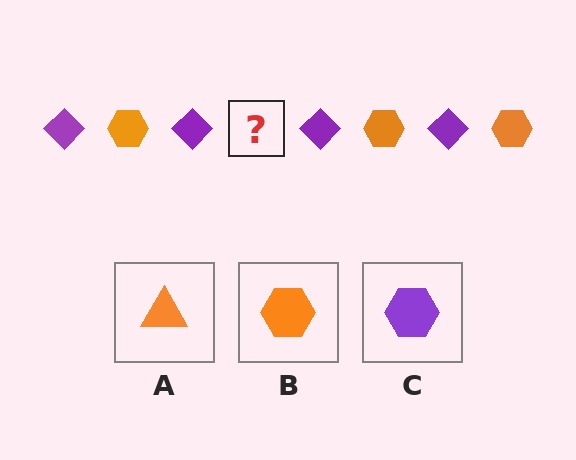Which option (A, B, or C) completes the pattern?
B.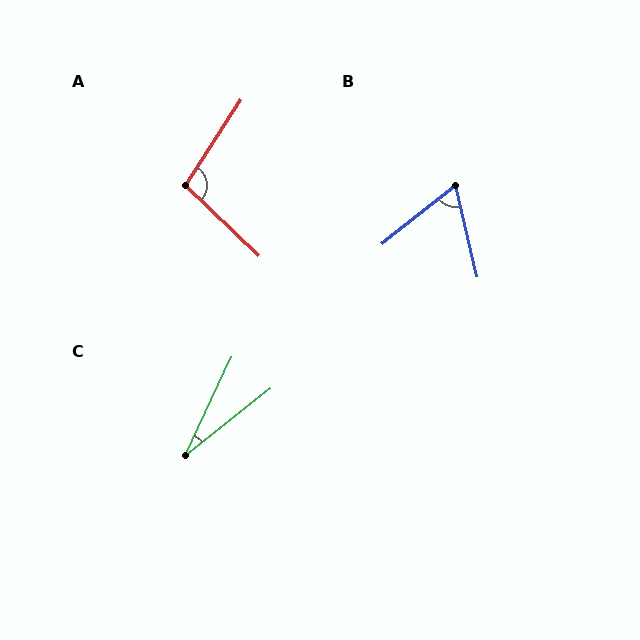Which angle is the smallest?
C, at approximately 27 degrees.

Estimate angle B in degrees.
Approximately 65 degrees.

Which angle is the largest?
A, at approximately 101 degrees.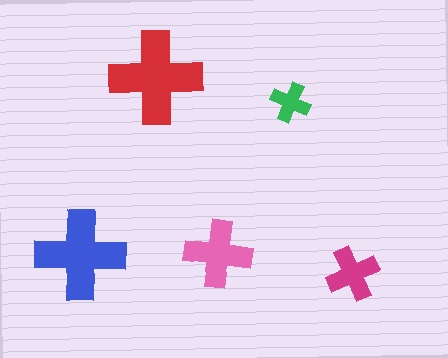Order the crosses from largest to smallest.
the red one, the blue one, the pink one, the magenta one, the green one.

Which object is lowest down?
The magenta cross is bottommost.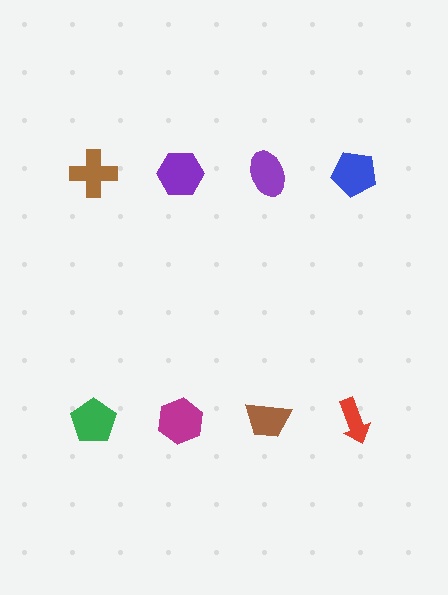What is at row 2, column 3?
A brown trapezoid.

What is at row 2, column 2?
A magenta hexagon.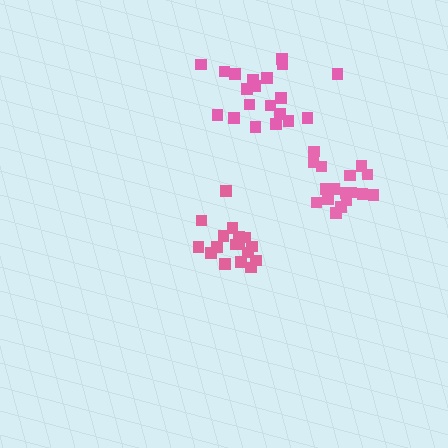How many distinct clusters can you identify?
There are 3 distinct clusters.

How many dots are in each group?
Group 1: 17 dots, Group 2: 20 dots, Group 3: 17 dots (54 total).